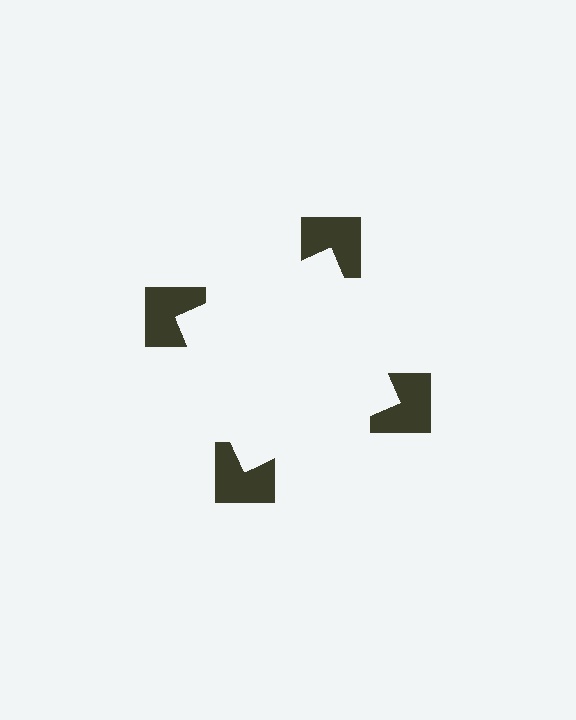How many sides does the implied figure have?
4 sides.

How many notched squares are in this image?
There are 4 — one at each vertex of the illusory square.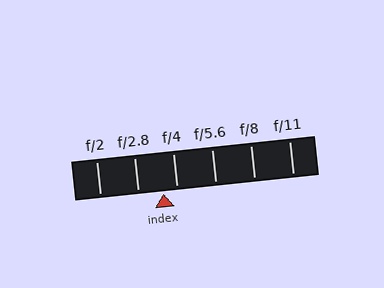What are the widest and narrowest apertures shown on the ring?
The widest aperture shown is f/2 and the narrowest is f/11.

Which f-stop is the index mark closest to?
The index mark is closest to f/4.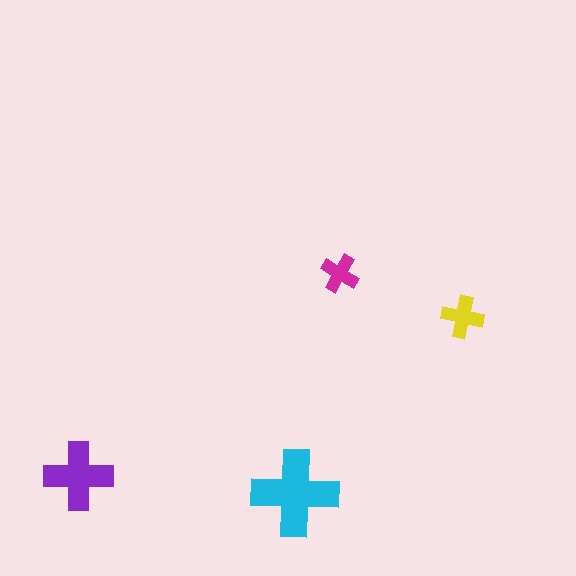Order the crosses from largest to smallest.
the cyan one, the purple one, the yellow one, the magenta one.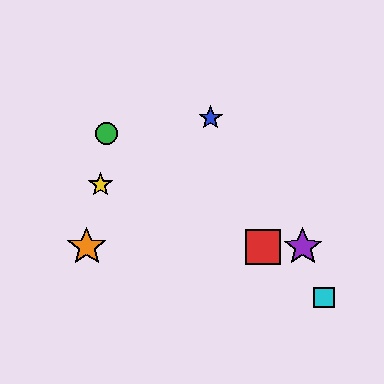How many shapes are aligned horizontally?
3 shapes (the red square, the purple star, the orange star) are aligned horizontally.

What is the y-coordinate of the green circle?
The green circle is at y≈133.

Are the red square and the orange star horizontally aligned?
Yes, both are at y≈247.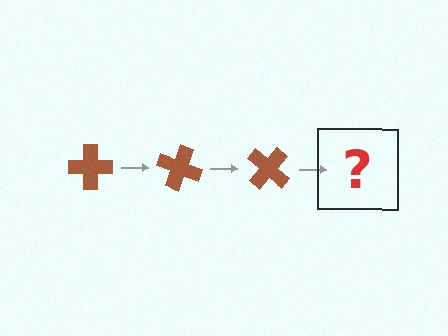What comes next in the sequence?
The next element should be a brown cross rotated 60 degrees.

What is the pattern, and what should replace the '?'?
The pattern is that the cross rotates 20 degrees each step. The '?' should be a brown cross rotated 60 degrees.